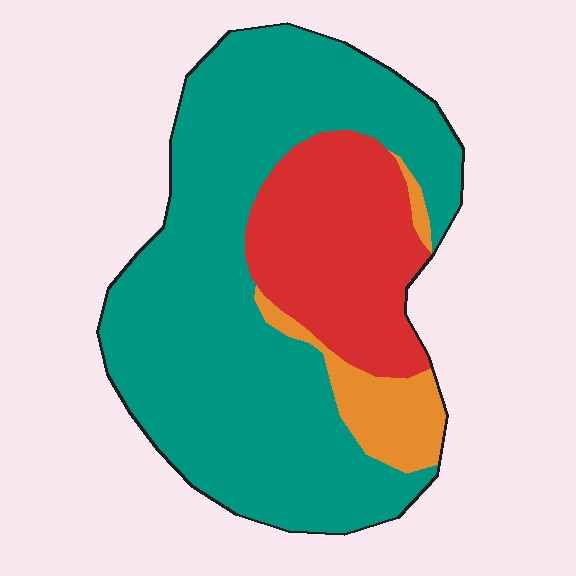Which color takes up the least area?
Orange, at roughly 10%.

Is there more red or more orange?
Red.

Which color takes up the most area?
Teal, at roughly 65%.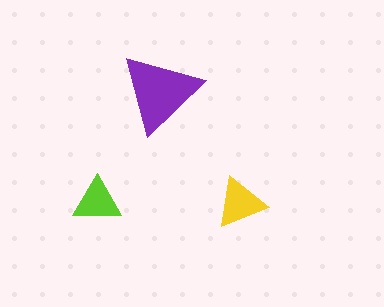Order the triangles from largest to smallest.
the purple one, the yellow one, the lime one.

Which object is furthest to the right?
The yellow triangle is rightmost.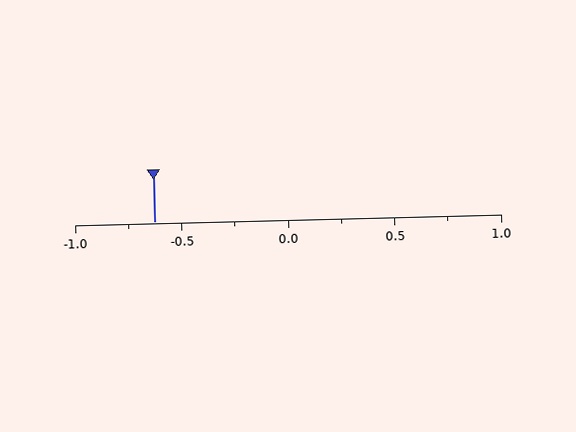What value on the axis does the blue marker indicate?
The marker indicates approximately -0.62.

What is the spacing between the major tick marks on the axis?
The major ticks are spaced 0.5 apart.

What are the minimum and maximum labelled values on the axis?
The axis runs from -1.0 to 1.0.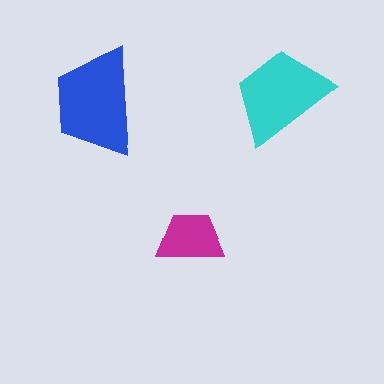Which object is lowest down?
The magenta trapezoid is bottommost.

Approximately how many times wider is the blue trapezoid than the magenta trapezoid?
About 1.5 times wider.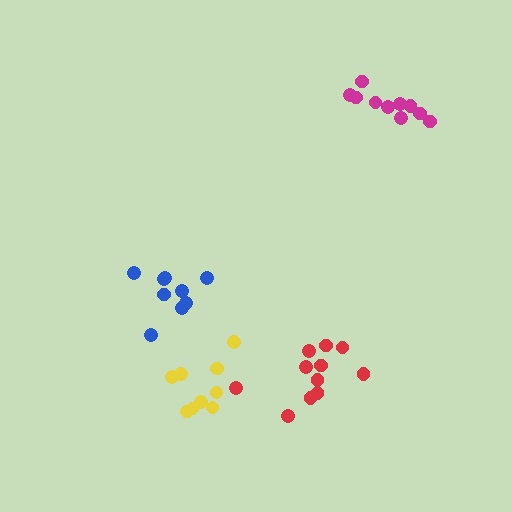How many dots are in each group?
Group 1: 10 dots, Group 2: 9 dots, Group 3: 11 dots, Group 4: 9 dots (39 total).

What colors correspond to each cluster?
The clusters are colored: magenta, blue, red, yellow.